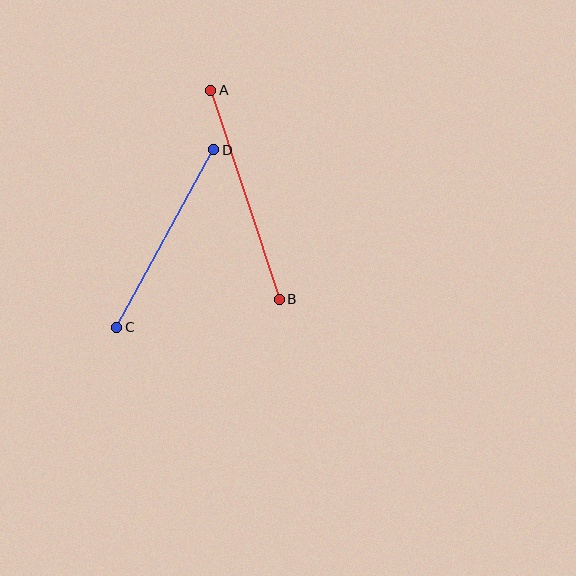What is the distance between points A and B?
The distance is approximately 220 pixels.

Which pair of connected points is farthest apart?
Points A and B are farthest apart.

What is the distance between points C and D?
The distance is approximately 202 pixels.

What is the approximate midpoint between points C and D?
The midpoint is at approximately (165, 238) pixels.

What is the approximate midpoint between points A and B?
The midpoint is at approximately (245, 195) pixels.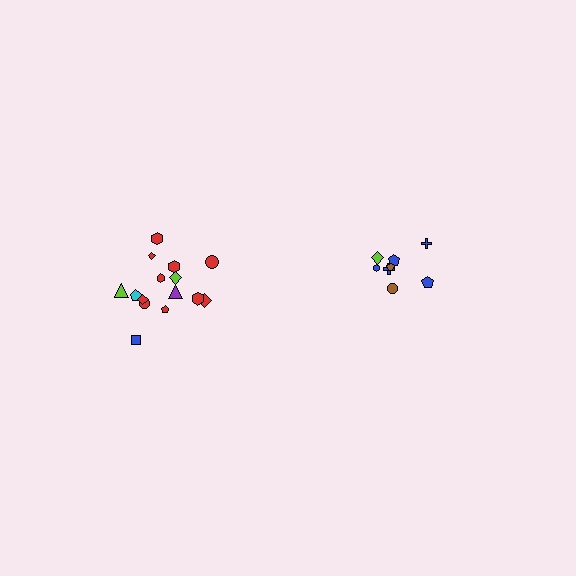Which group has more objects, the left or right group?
The left group.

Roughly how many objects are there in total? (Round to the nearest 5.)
Roughly 25 objects in total.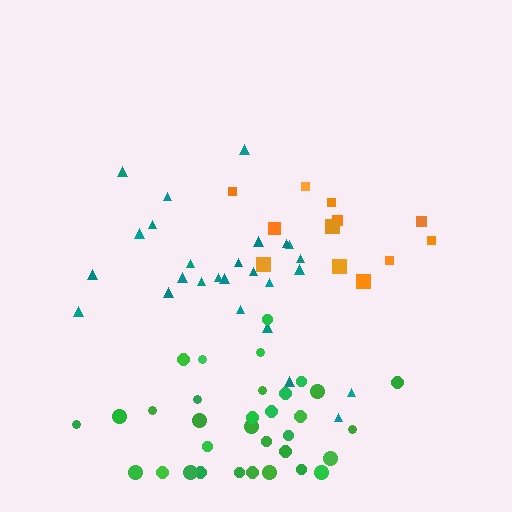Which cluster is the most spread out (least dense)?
Orange.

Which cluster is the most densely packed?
Green.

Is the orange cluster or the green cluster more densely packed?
Green.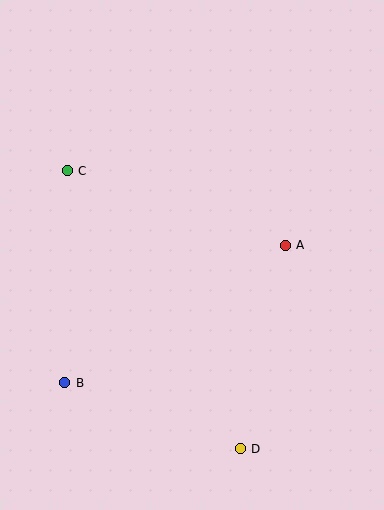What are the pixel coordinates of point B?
Point B is at (65, 383).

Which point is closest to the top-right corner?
Point A is closest to the top-right corner.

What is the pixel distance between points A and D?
The distance between A and D is 208 pixels.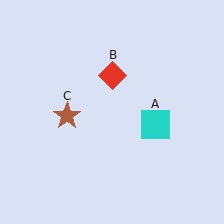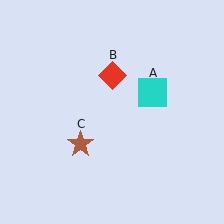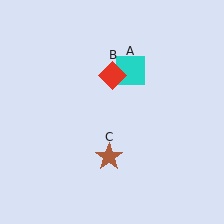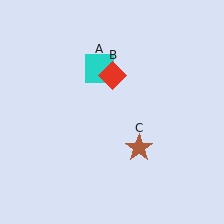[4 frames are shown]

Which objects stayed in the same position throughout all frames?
Red diamond (object B) remained stationary.